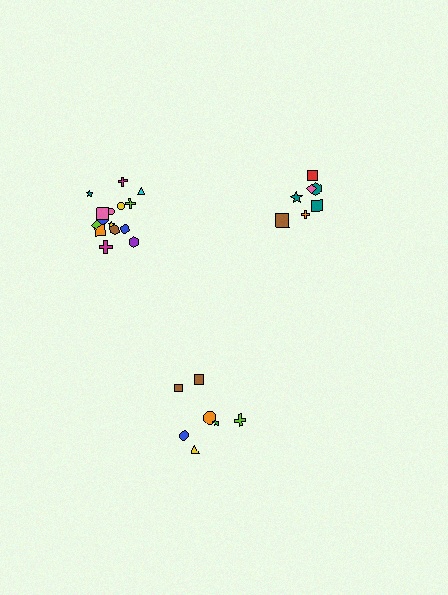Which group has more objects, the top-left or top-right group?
The top-left group.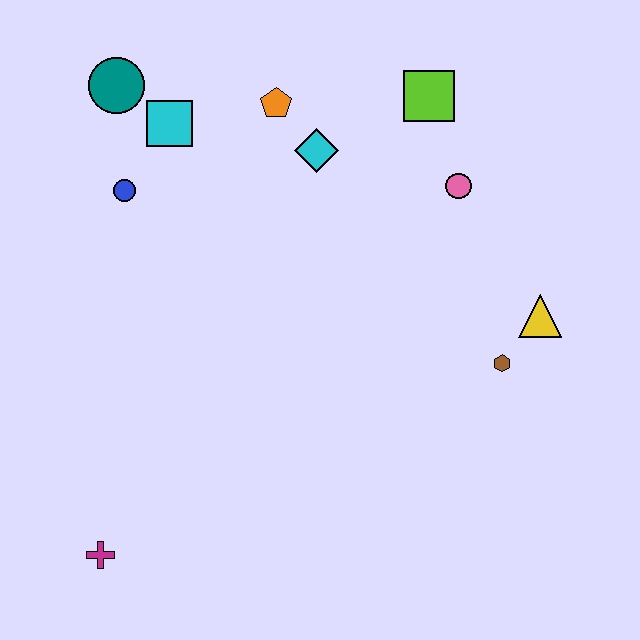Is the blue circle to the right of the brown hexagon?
No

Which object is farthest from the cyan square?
The magenta cross is farthest from the cyan square.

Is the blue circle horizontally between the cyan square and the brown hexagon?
No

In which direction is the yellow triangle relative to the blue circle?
The yellow triangle is to the right of the blue circle.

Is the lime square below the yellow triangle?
No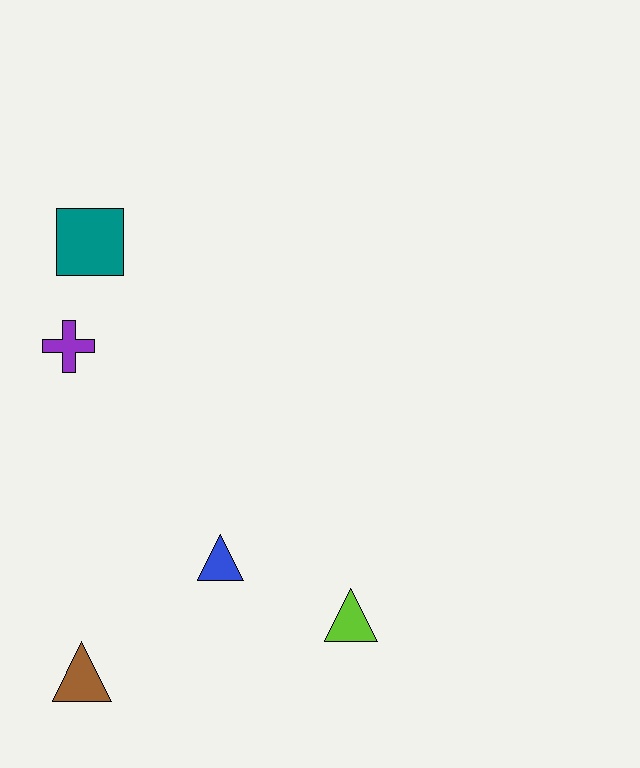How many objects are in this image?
There are 5 objects.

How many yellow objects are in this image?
There are no yellow objects.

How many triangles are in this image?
There are 3 triangles.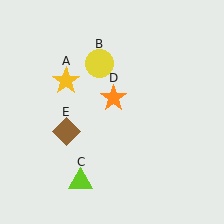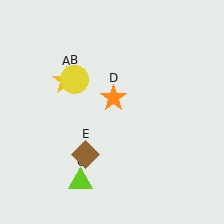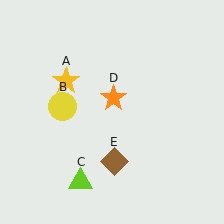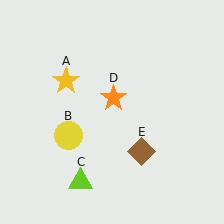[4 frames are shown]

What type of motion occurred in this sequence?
The yellow circle (object B), brown diamond (object E) rotated counterclockwise around the center of the scene.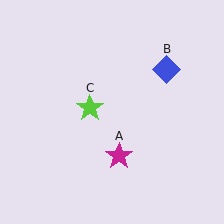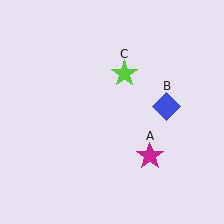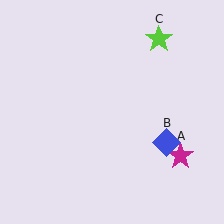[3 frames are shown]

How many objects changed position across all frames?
3 objects changed position: magenta star (object A), blue diamond (object B), lime star (object C).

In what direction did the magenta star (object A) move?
The magenta star (object A) moved right.